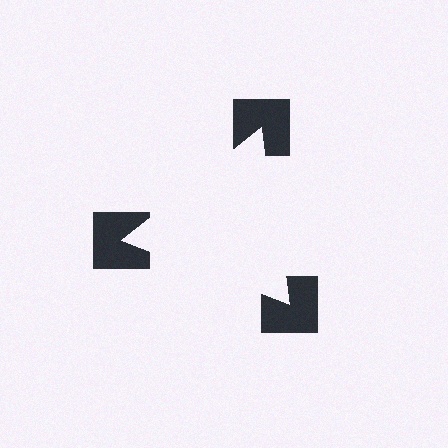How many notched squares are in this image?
There are 3 — one at each vertex of the illusory triangle.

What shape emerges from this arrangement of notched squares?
An illusory triangle — its edges are inferred from the aligned wedge cuts in the notched squares, not physically drawn.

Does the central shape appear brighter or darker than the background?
It typically appears slightly brighter than the background, even though no actual brightness change is drawn.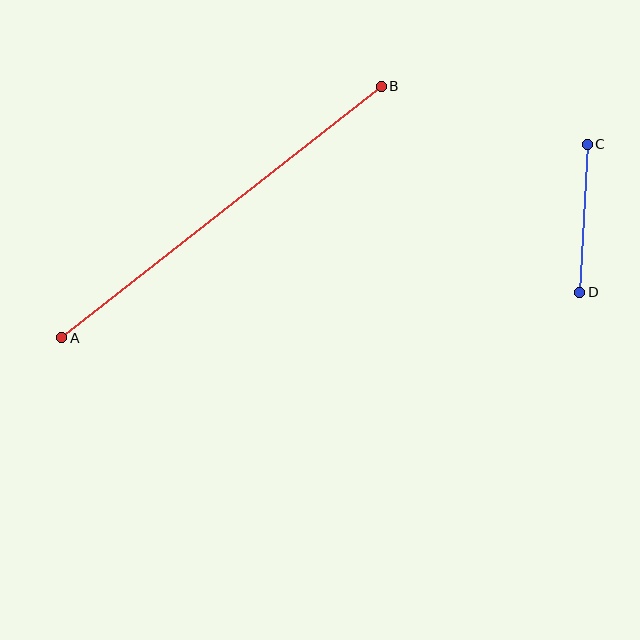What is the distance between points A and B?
The distance is approximately 407 pixels.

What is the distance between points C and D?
The distance is approximately 148 pixels.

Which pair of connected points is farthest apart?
Points A and B are farthest apart.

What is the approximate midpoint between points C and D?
The midpoint is at approximately (583, 218) pixels.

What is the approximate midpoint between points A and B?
The midpoint is at approximately (222, 212) pixels.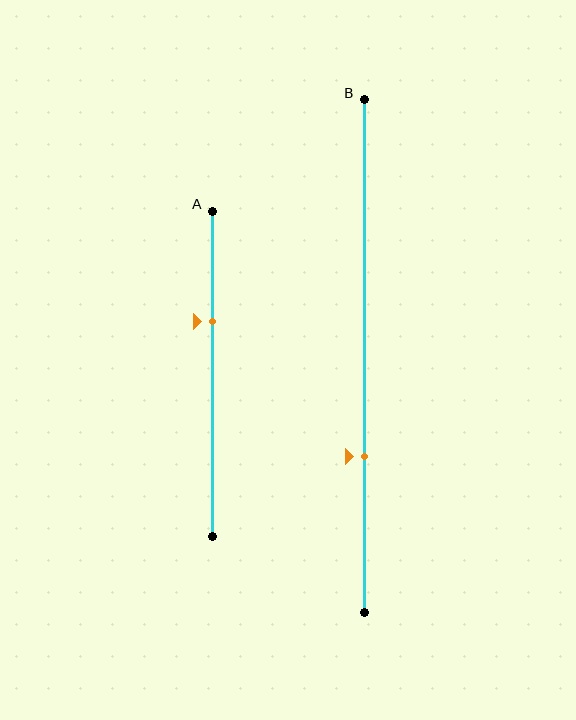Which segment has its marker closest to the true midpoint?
Segment A has its marker closest to the true midpoint.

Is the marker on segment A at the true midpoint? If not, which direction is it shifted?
No, the marker on segment A is shifted upward by about 16% of the segment length.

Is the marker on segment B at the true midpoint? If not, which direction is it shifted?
No, the marker on segment B is shifted downward by about 20% of the segment length.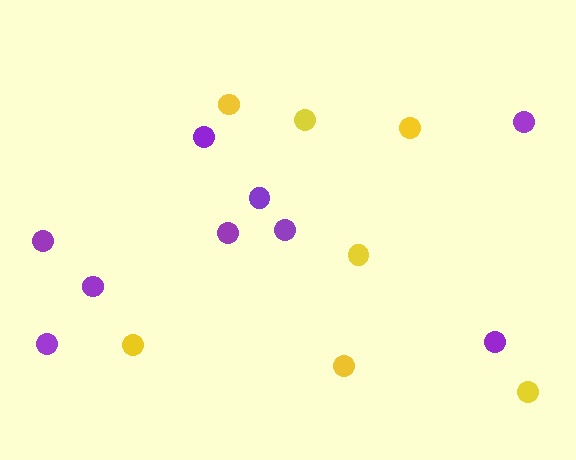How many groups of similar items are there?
There are 2 groups: one group of yellow circles (7) and one group of purple circles (9).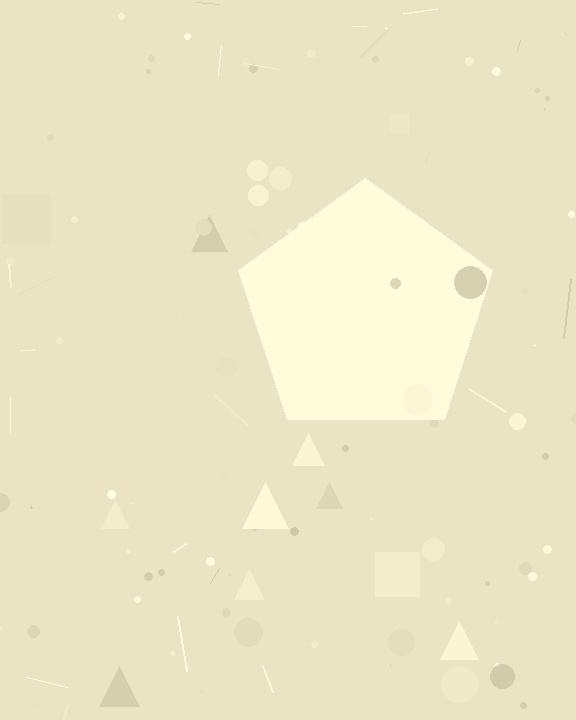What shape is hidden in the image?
A pentagon is hidden in the image.